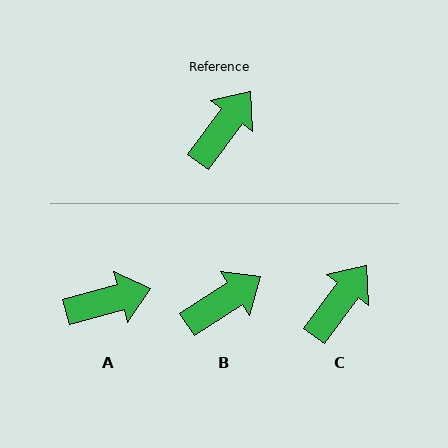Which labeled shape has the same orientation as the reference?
C.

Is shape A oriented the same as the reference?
No, it is off by about 38 degrees.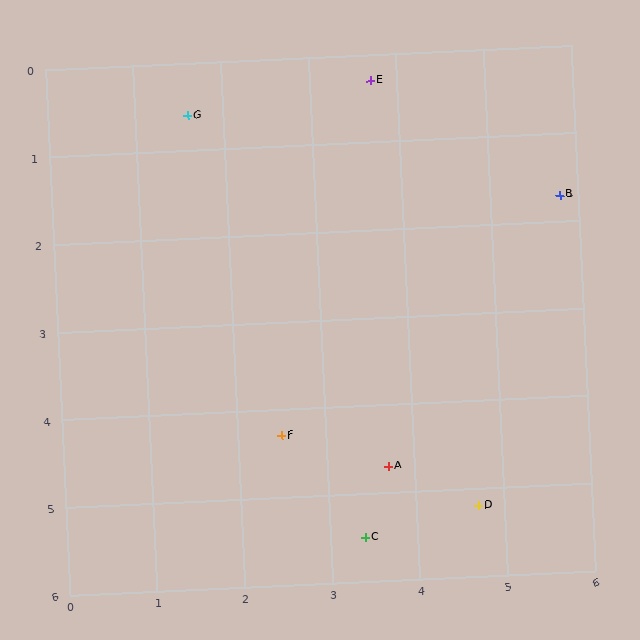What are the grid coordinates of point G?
Point G is at approximately (1.6, 0.6).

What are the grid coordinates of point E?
Point E is at approximately (3.7, 0.3).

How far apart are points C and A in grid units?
Points C and A are about 0.9 grid units apart.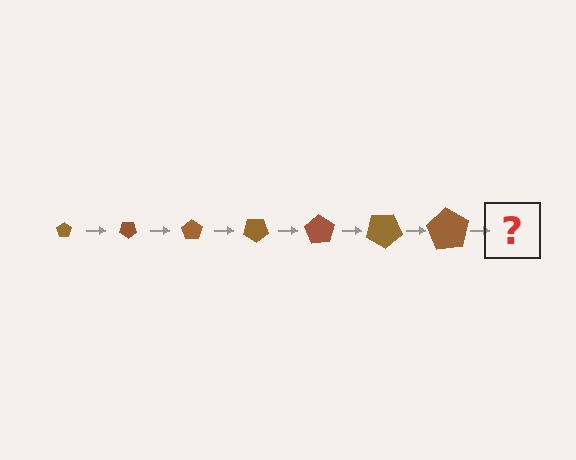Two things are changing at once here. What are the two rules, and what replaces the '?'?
The two rules are that the pentagon grows larger each step and it rotates 35 degrees each step. The '?' should be a pentagon, larger than the previous one and rotated 245 degrees from the start.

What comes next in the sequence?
The next element should be a pentagon, larger than the previous one and rotated 245 degrees from the start.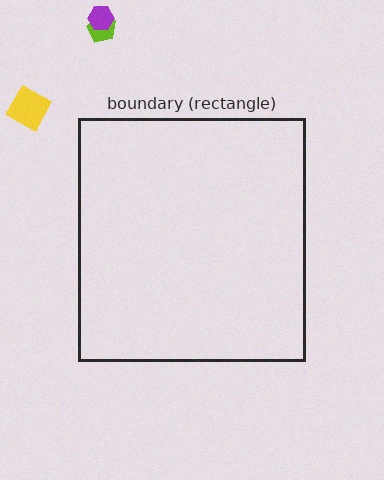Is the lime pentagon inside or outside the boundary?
Outside.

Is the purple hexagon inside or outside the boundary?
Outside.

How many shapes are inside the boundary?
0 inside, 3 outside.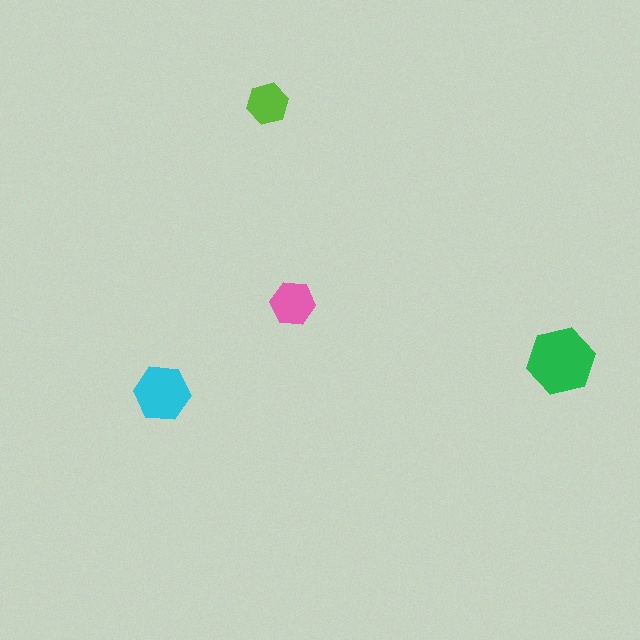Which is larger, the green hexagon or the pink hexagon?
The green one.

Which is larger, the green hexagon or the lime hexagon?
The green one.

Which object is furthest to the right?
The green hexagon is rightmost.